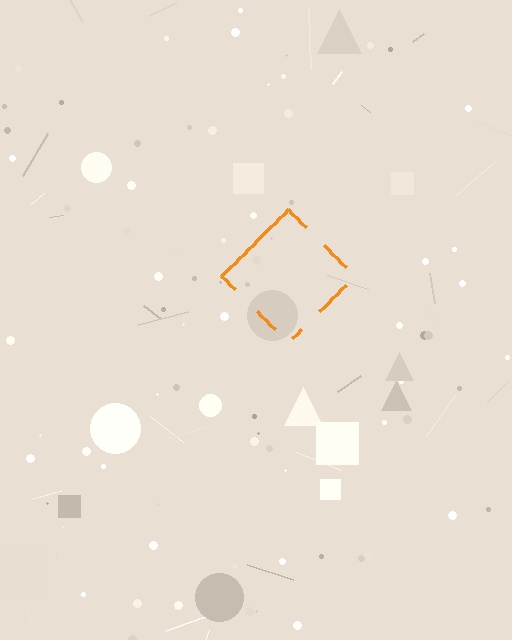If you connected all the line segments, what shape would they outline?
They would outline a diamond.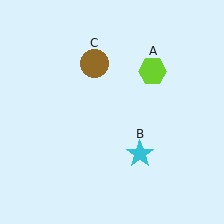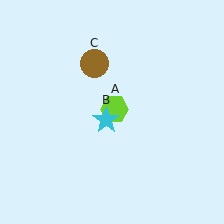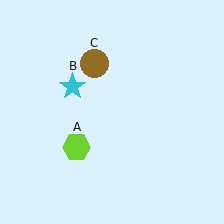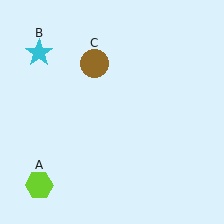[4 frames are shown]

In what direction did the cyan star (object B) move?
The cyan star (object B) moved up and to the left.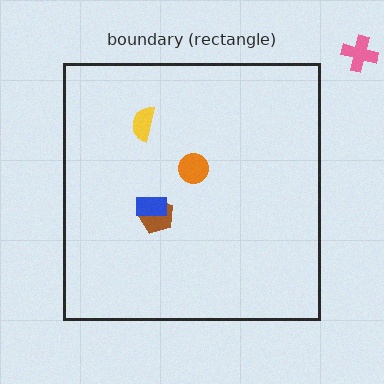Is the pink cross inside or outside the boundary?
Outside.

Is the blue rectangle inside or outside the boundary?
Inside.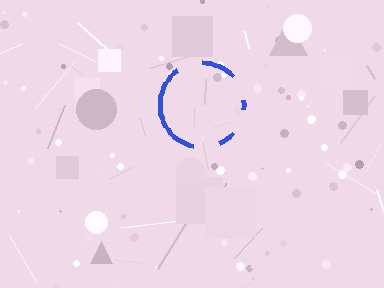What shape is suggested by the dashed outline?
The dashed outline suggests a circle.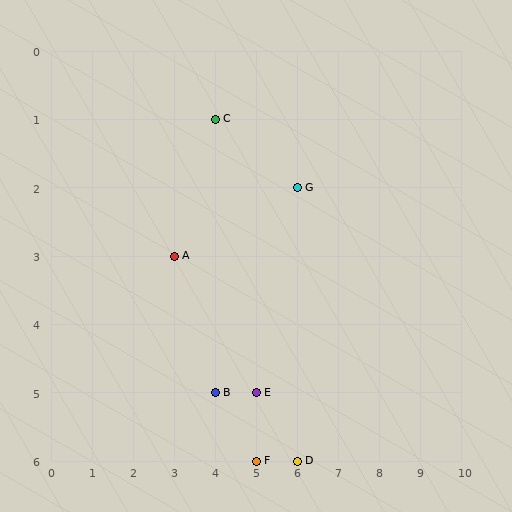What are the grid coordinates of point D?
Point D is at grid coordinates (6, 6).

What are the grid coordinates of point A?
Point A is at grid coordinates (3, 3).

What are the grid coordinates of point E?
Point E is at grid coordinates (5, 5).